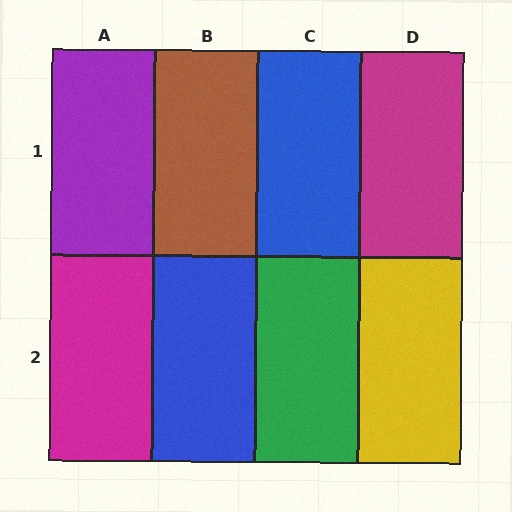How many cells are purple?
1 cell is purple.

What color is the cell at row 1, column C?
Blue.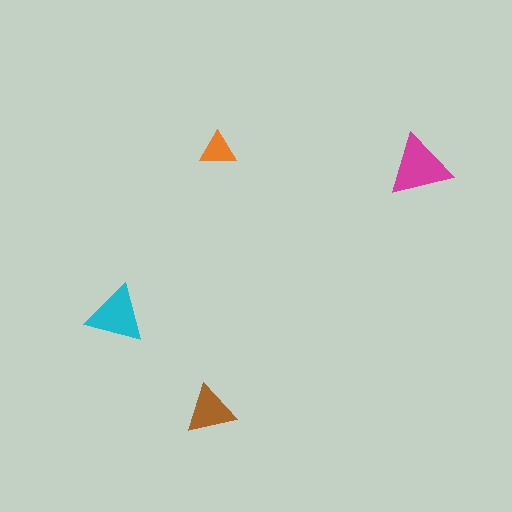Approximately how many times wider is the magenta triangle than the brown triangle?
About 1.5 times wider.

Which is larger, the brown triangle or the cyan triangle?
The cyan one.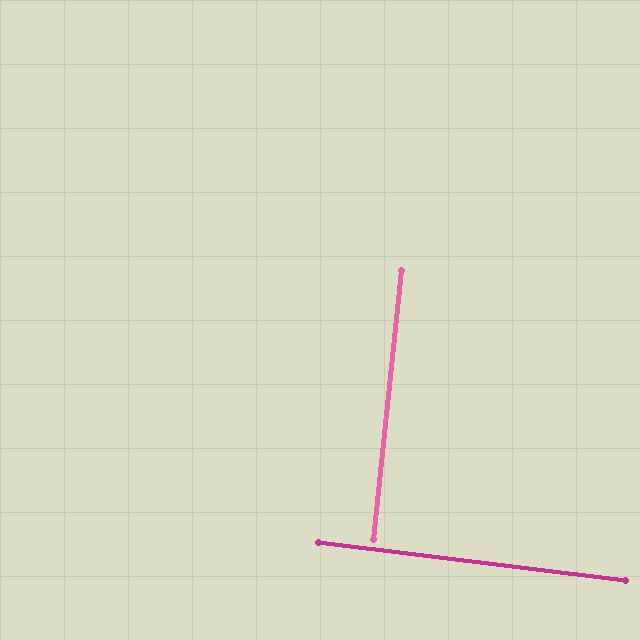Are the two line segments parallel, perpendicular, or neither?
Perpendicular — they meet at approximately 89°.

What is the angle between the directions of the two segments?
Approximately 89 degrees.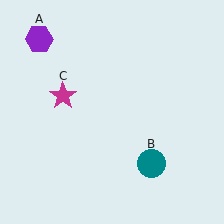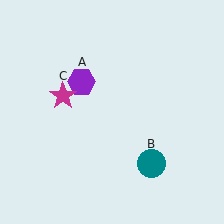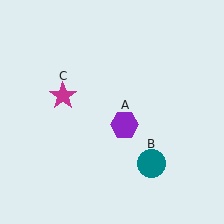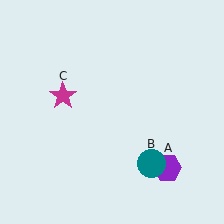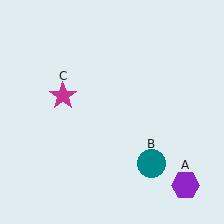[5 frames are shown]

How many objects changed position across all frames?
1 object changed position: purple hexagon (object A).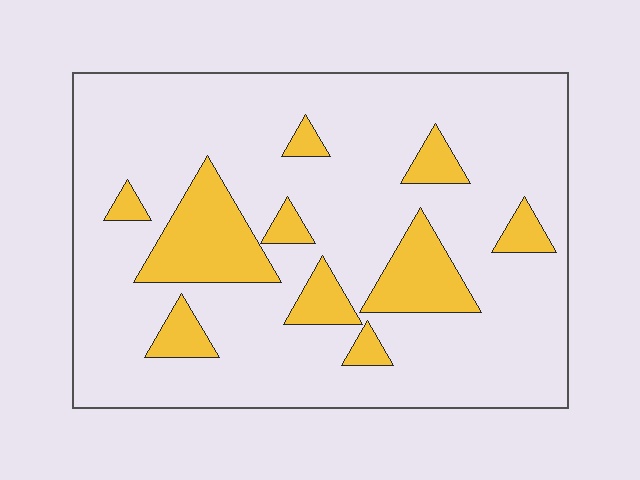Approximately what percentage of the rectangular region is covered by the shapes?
Approximately 20%.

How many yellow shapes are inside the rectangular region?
10.